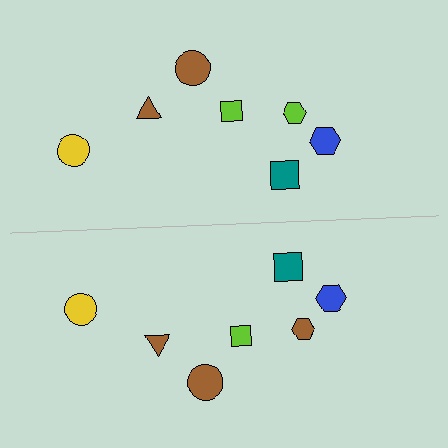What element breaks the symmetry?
The brown hexagon on the bottom side breaks the symmetry — its mirror counterpart is lime.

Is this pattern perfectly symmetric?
No, the pattern is not perfectly symmetric. The brown hexagon on the bottom side breaks the symmetry — its mirror counterpart is lime.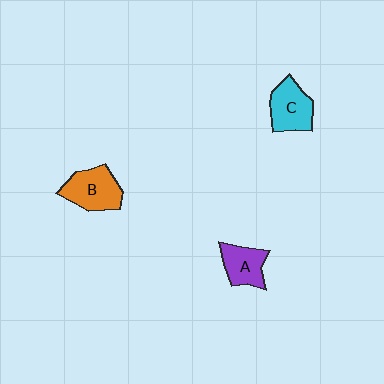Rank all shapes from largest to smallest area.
From largest to smallest: B (orange), C (cyan), A (purple).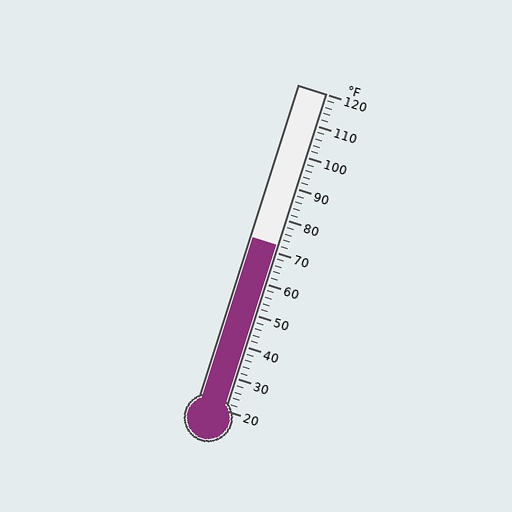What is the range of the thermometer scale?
The thermometer scale ranges from 20°F to 120°F.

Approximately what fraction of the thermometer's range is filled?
The thermometer is filled to approximately 50% of its range.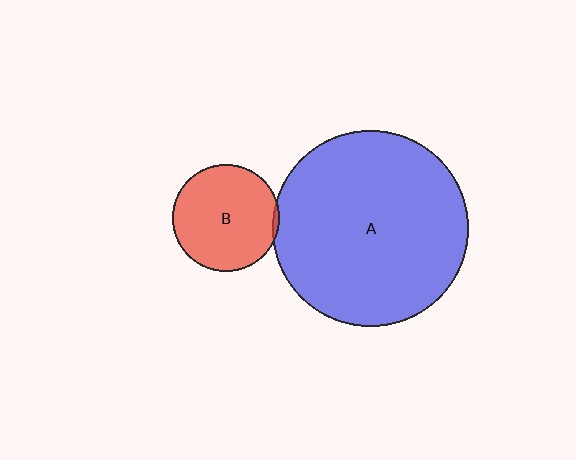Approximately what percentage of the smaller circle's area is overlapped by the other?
Approximately 5%.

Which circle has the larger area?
Circle A (blue).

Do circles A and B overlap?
Yes.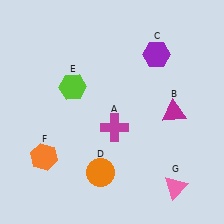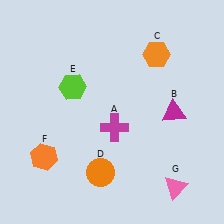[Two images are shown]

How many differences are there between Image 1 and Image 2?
There is 1 difference between the two images.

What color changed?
The hexagon (C) changed from purple in Image 1 to orange in Image 2.